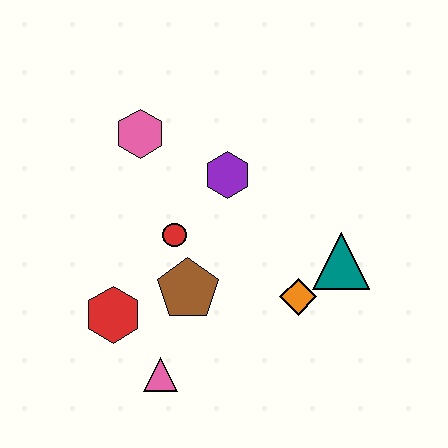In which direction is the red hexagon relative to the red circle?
The red hexagon is below the red circle.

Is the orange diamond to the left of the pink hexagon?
No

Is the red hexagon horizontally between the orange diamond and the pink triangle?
No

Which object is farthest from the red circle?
The teal triangle is farthest from the red circle.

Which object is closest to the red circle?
The brown pentagon is closest to the red circle.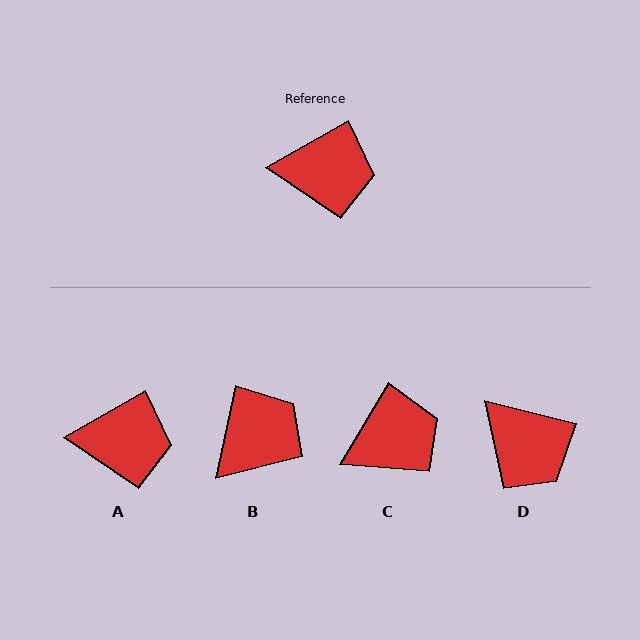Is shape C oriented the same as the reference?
No, it is off by about 29 degrees.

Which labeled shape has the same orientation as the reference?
A.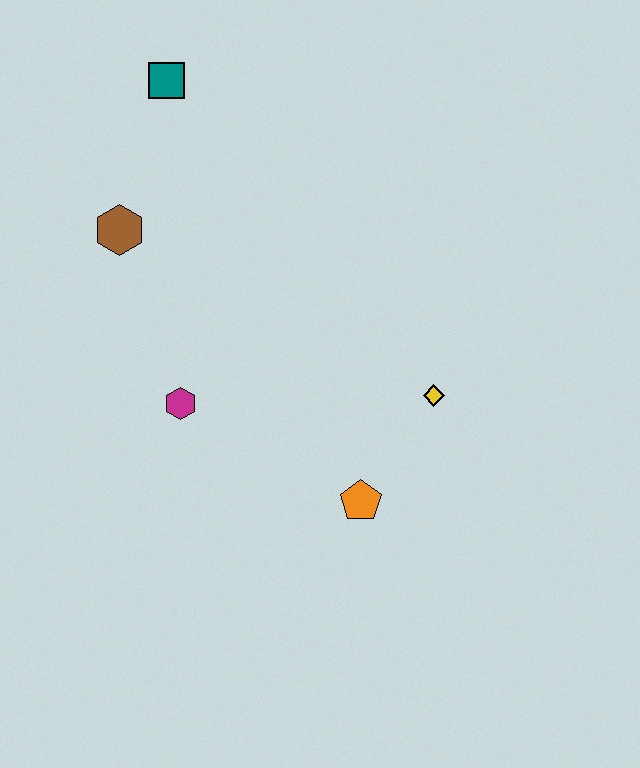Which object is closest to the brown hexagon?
The teal square is closest to the brown hexagon.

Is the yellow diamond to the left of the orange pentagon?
No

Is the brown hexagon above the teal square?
No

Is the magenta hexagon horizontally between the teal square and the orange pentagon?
Yes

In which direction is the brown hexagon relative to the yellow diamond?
The brown hexagon is to the left of the yellow diamond.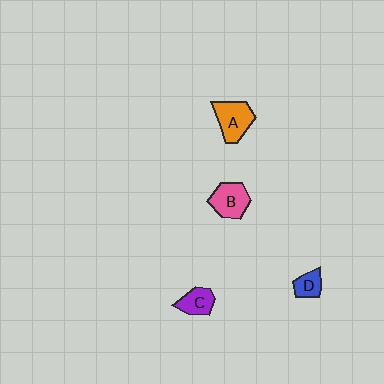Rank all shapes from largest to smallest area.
From largest to smallest: A (orange), B (pink), C (purple), D (blue).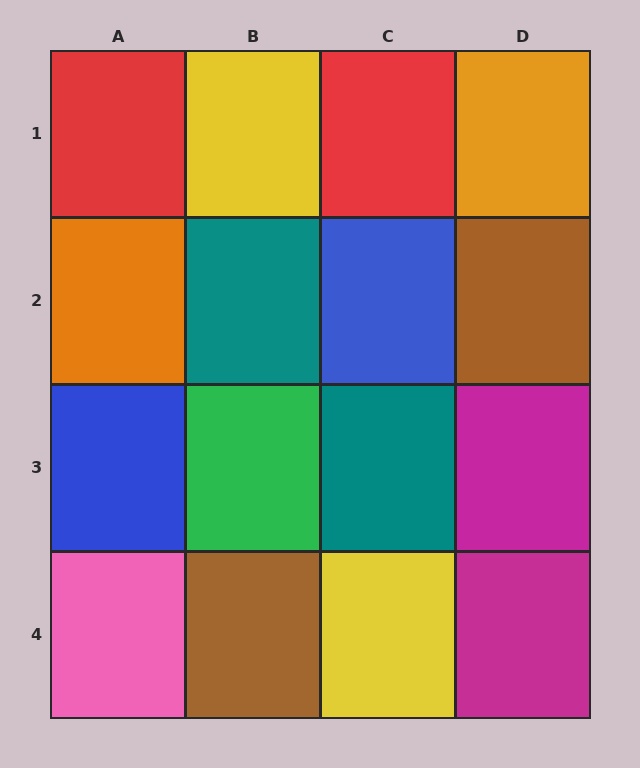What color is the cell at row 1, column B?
Yellow.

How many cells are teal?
2 cells are teal.